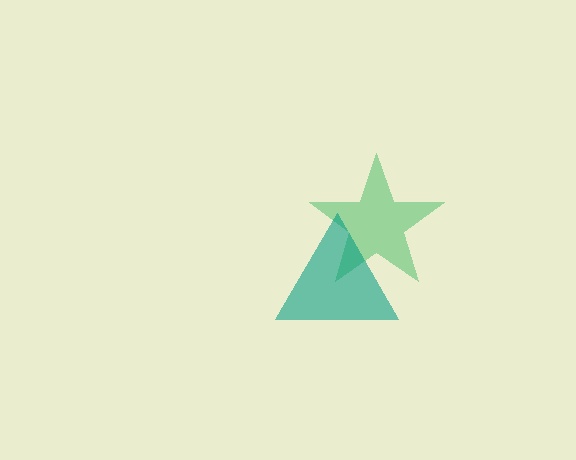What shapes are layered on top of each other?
The layered shapes are: a green star, a teal triangle.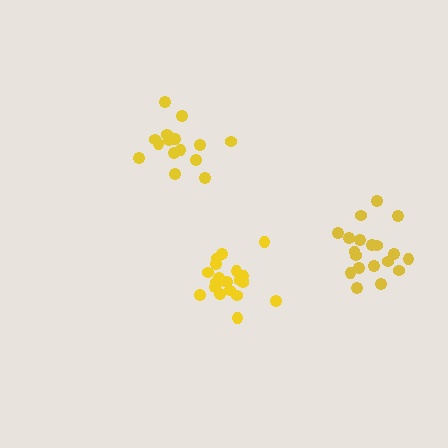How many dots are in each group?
Group 1: 21 dots, Group 2: 15 dots, Group 3: 19 dots (55 total).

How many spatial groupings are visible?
There are 3 spatial groupings.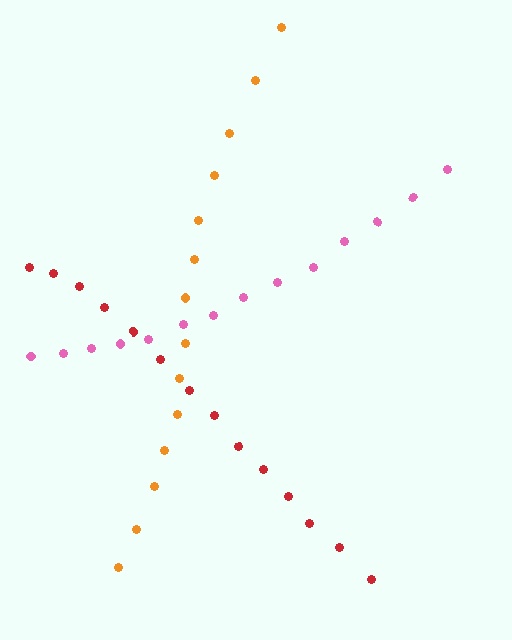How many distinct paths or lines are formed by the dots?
There are 3 distinct paths.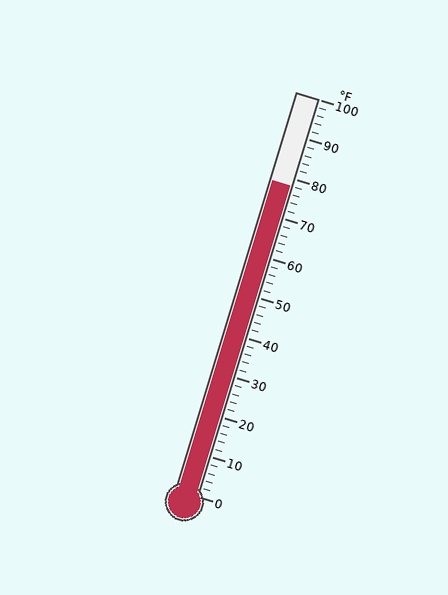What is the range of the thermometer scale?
The thermometer scale ranges from 0°F to 100°F.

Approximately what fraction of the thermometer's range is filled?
The thermometer is filled to approximately 80% of its range.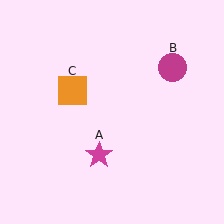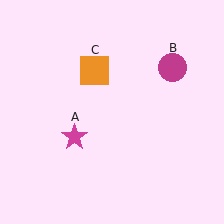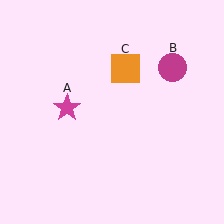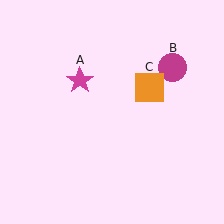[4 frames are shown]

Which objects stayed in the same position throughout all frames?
Magenta circle (object B) remained stationary.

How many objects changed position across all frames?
2 objects changed position: magenta star (object A), orange square (object C).